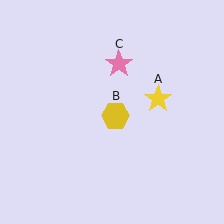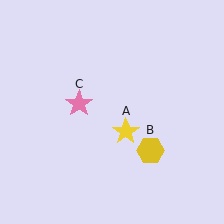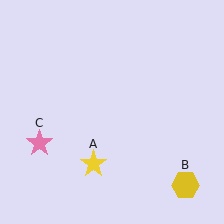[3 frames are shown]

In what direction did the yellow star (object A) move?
The yellow star (object A) moved down and to the left.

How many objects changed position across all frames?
3 objects changed position: yellow star (object A), yellow hexagon (object B), pink star (object C).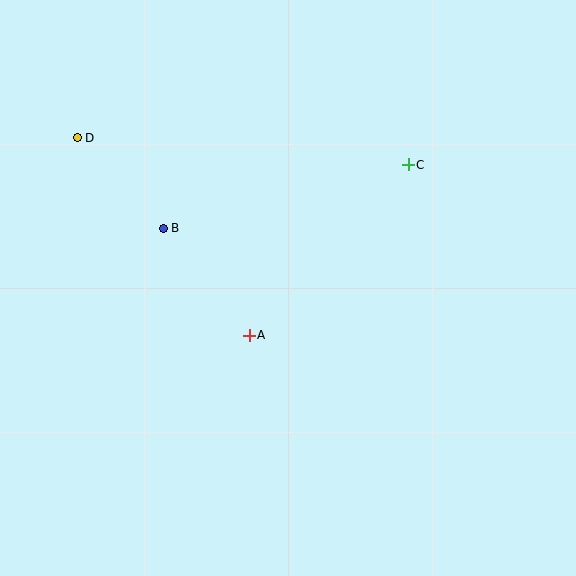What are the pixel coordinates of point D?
Point D is at (77, 138).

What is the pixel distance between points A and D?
The distance between A and D is 262 pixels.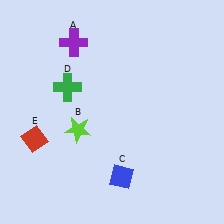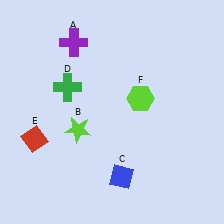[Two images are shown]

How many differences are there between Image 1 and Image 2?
There is 1 difference between the two images.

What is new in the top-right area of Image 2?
A lime hexagon (F) was added in the top-right area of Image 2.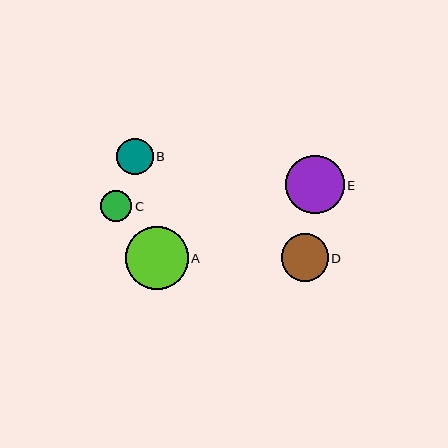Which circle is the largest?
Circle A is the largest with a size of approximately 63 pixels.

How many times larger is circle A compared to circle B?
Circle A is approximately 1.7 times the size of circle B.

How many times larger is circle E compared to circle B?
Circle E is approximately 1.6 times the size of circle B.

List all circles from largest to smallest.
From largest to smallest: A, E, D, B, C.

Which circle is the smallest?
Circle C is the smallest with a size of approximately 31 pixels.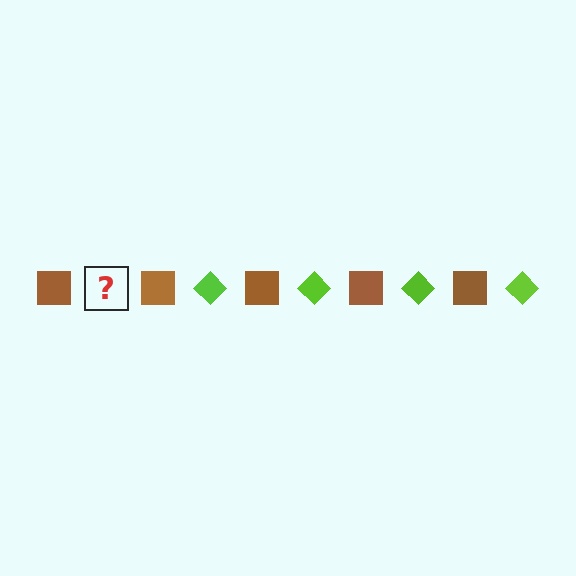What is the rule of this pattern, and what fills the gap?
The rule is that the pattern alternates between brown square and lime diamond. The gap should be filled with a lime diamond.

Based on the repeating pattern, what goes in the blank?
The blank should be a lime diamond.